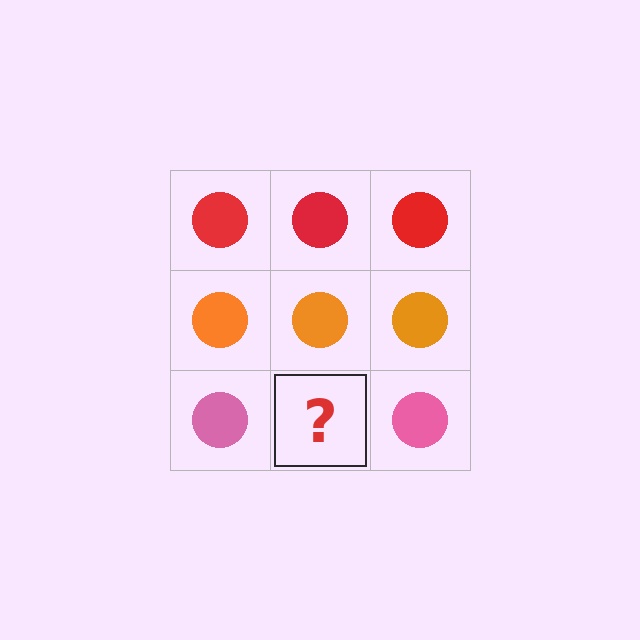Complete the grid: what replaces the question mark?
The question mark should be replaced with a pink circle.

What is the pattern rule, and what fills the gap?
The rule is that each row has a consistent color. The gap should be filled with a pink circle.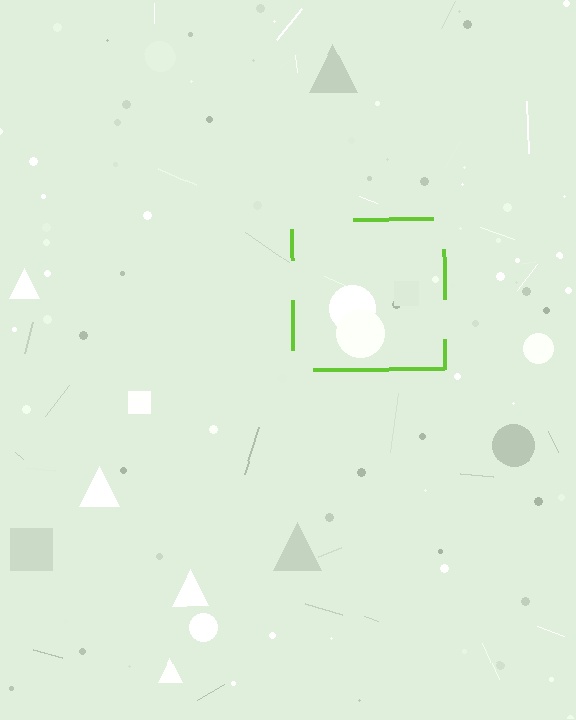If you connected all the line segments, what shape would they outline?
They would outline a square.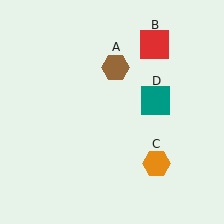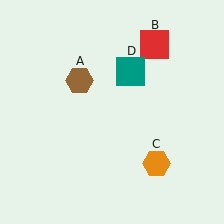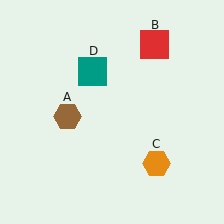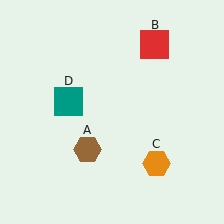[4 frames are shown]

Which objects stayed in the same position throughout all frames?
Red square (object B) and orange hexagon (object C) remained stationary.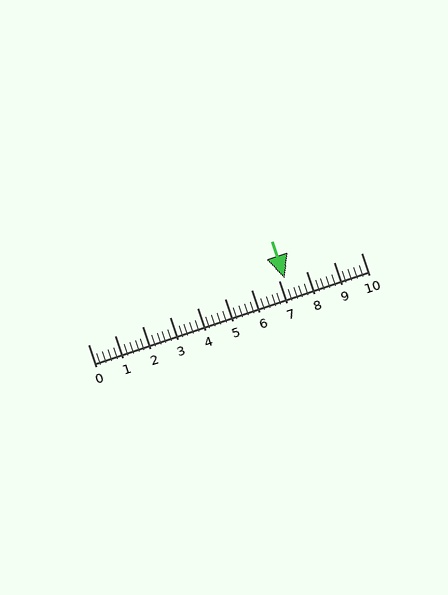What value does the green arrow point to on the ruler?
The green arrow points to approximately 7.2.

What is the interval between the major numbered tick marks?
The major tick marks are spaced 1 units apart.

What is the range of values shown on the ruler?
The ruler shows values from 0 to 10.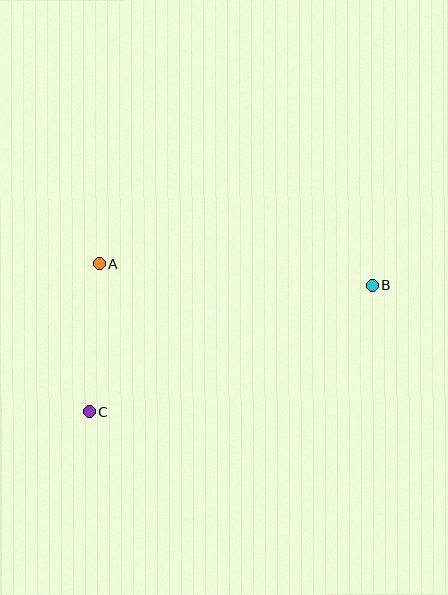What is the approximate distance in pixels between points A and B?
The distance between A and B is approximately 274 pixels.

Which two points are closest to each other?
Points A and C are closest to each other.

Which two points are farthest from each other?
Points B and C are farthest from each other.